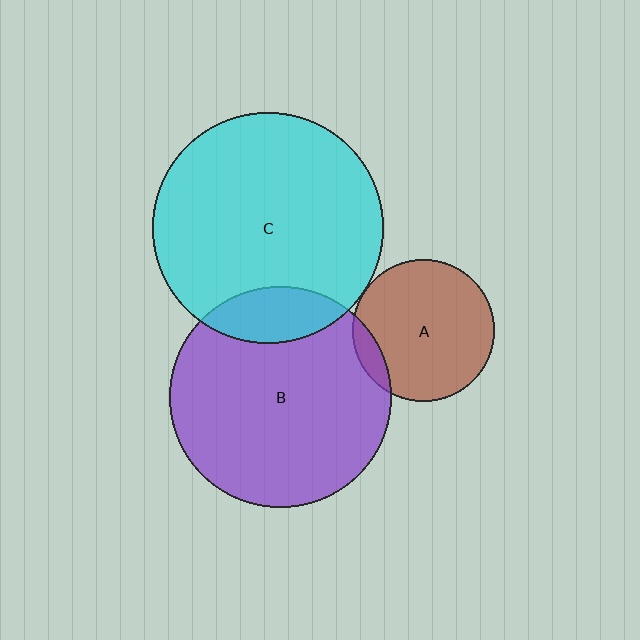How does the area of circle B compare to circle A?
Approximately 2.4 times.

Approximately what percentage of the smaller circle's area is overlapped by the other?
Approximately 15%.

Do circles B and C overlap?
Yes.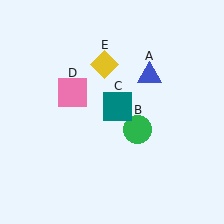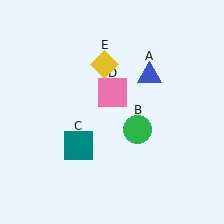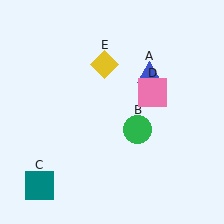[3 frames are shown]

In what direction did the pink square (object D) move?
The pink square (object D) moved right.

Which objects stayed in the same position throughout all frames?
Blue triangle (object A) and green circle (object B) and yellow diamond (object E) remained stationary.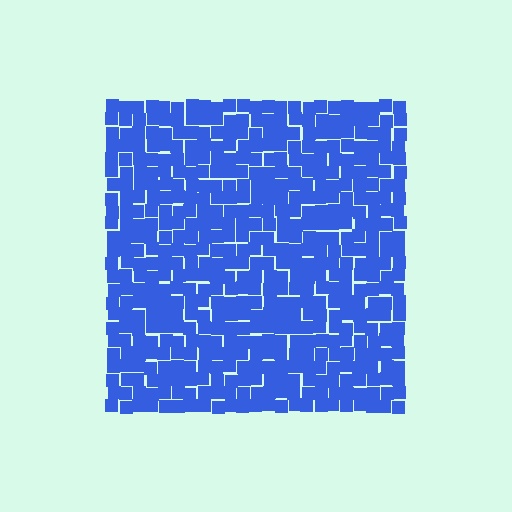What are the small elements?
The small elements are squares.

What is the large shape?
The large shape is a square.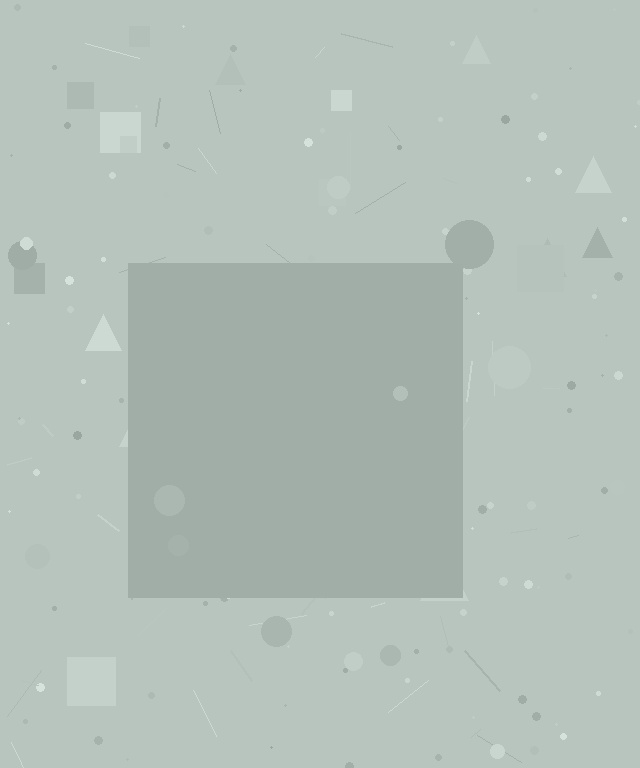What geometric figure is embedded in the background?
A square is embedded in the background.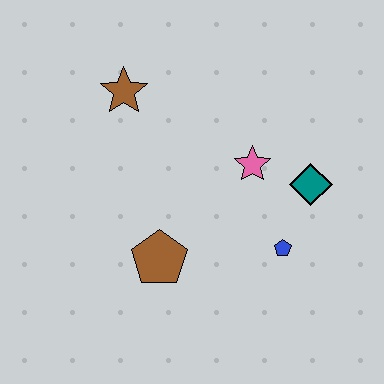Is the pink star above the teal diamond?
Yes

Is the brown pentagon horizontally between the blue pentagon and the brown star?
Yes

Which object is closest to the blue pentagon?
The teal diamond is closest to the blue pentagon.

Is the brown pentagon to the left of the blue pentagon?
Yes